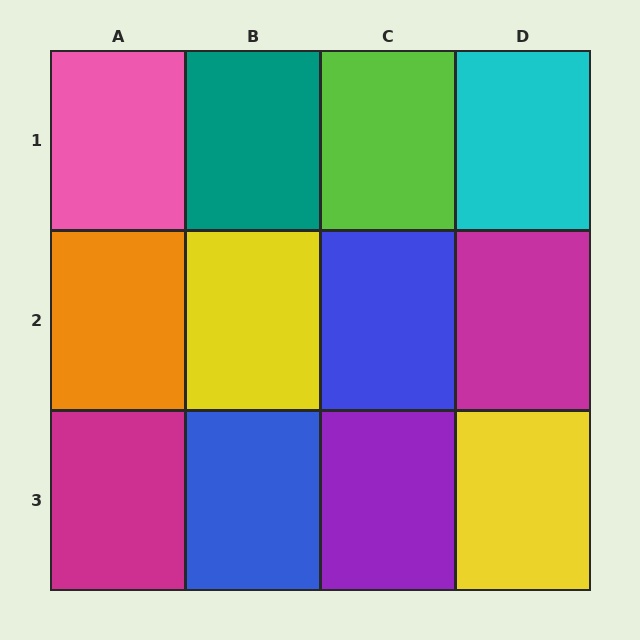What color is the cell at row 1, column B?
Teal.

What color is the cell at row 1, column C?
Lime.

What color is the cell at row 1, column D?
Cyan.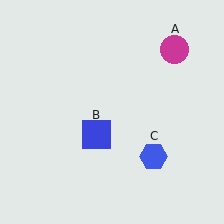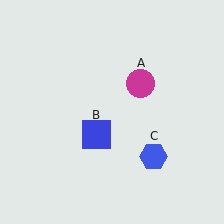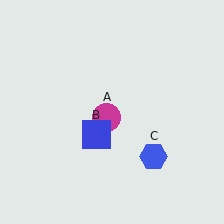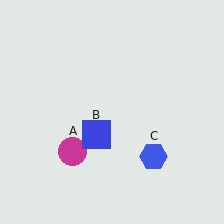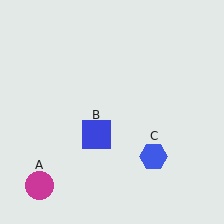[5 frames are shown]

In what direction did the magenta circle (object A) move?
The magenta circle (object A) moved down and to the left.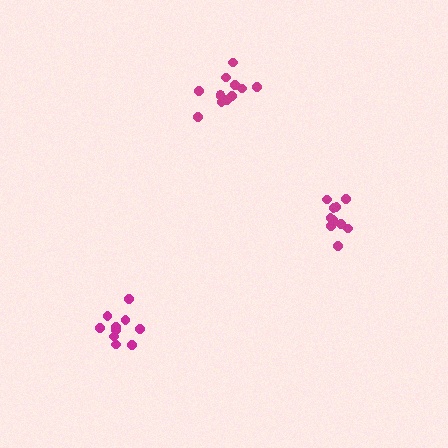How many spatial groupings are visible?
There are 3 spatial groupings.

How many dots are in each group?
Group 1: 10 dots, Group 2: 10 dots, Group 3: 12 dots (32 total).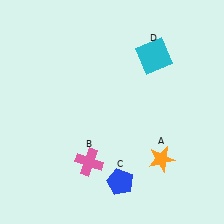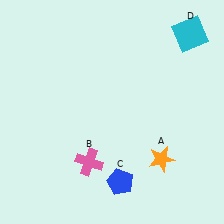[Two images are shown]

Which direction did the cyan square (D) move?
The cyan square (D) moved right.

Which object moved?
The cyan square (D) moved right.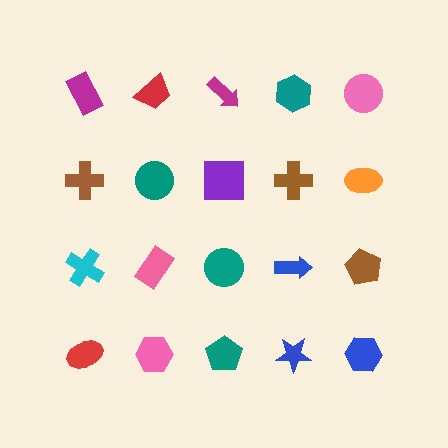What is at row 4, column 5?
A blue hexagon.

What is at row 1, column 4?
A teal hexagon.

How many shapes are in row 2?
5 shapes.